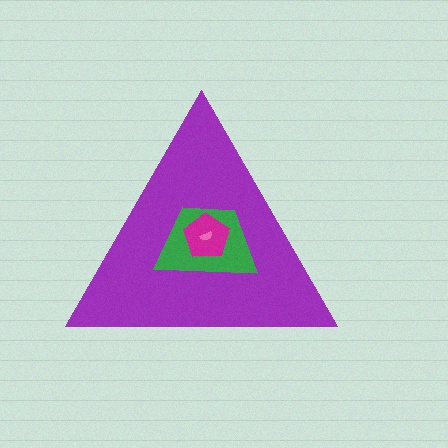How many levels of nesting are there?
4.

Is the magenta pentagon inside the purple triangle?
Yes.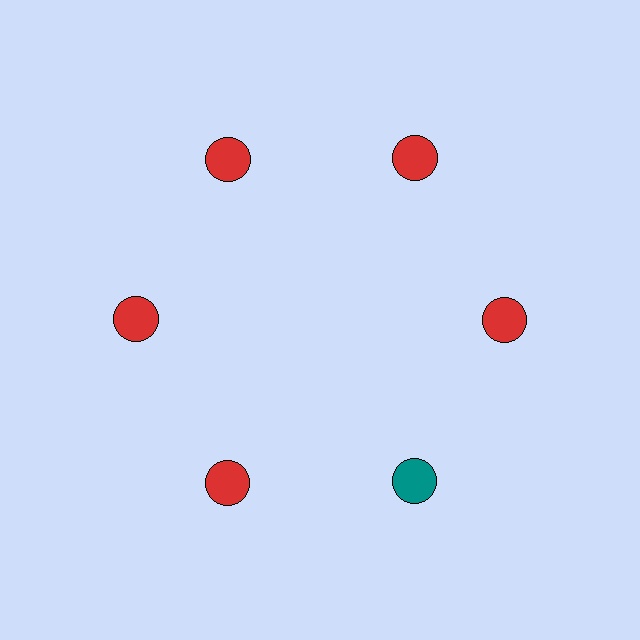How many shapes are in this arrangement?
There are 6 shapes arranged in a ring pattern.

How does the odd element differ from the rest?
It has a different color: teal instead of red.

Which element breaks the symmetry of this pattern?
The teal circle at roughly the 5 o'clock position breaks the symmetry. All other shapes are red circles.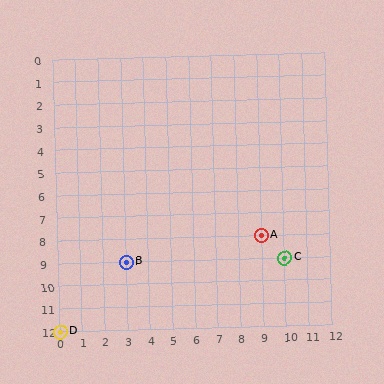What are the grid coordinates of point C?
Point C is at grid coordinates (10, 9).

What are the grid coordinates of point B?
Point B is at grid coordinates (3, 9).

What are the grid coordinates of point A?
Point A is at grid coordinates (9, 8).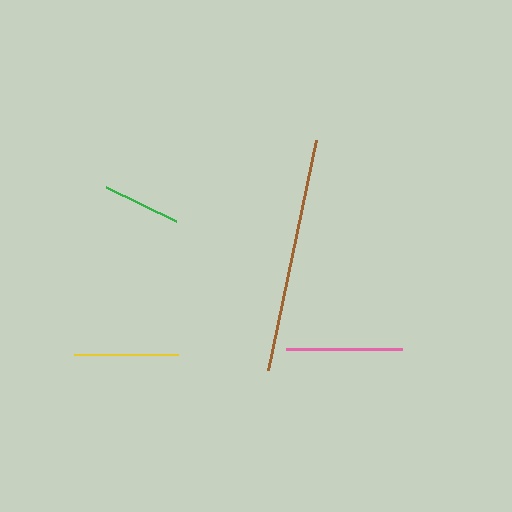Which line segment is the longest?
The brown line is the longest at approximately 234 pixels.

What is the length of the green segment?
The green segment is approximately 78 pixels long.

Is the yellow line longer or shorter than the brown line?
The brown line is longer than the yellow line.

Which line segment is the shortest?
The green line is the shortest at approximately 78 pixels.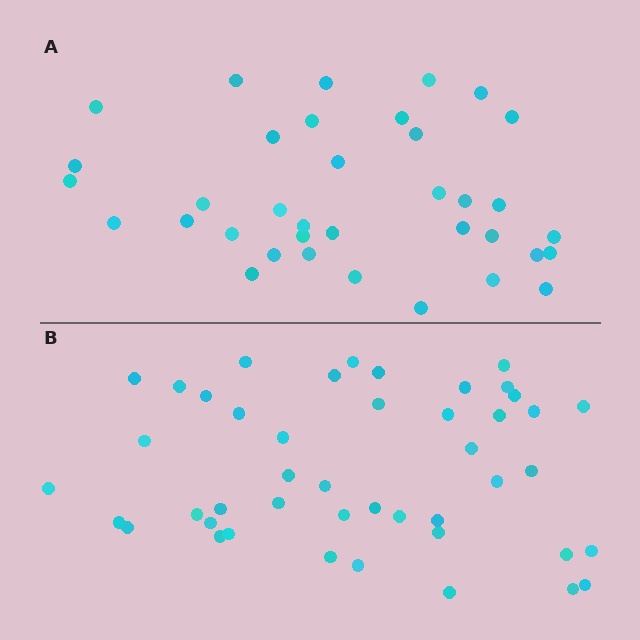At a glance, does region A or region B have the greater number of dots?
Region B (the bottom region) has more dots.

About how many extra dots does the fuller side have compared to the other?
Region B has roughly 8 or so more dots than region A.